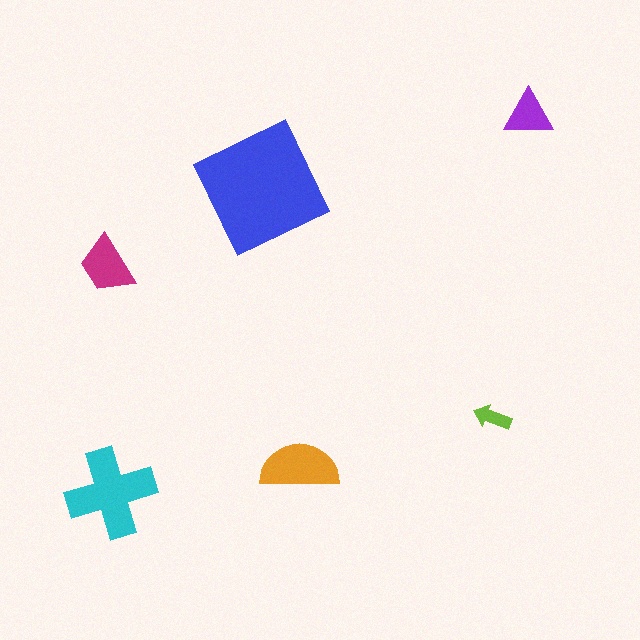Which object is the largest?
The blue square.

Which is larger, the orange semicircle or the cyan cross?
The cyan cross.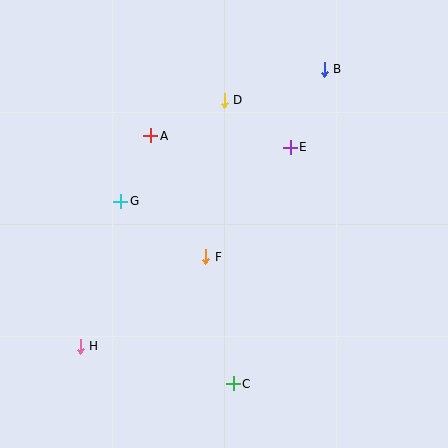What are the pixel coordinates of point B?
Point B is at (324, 69).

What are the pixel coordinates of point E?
Point E is at (290, 147).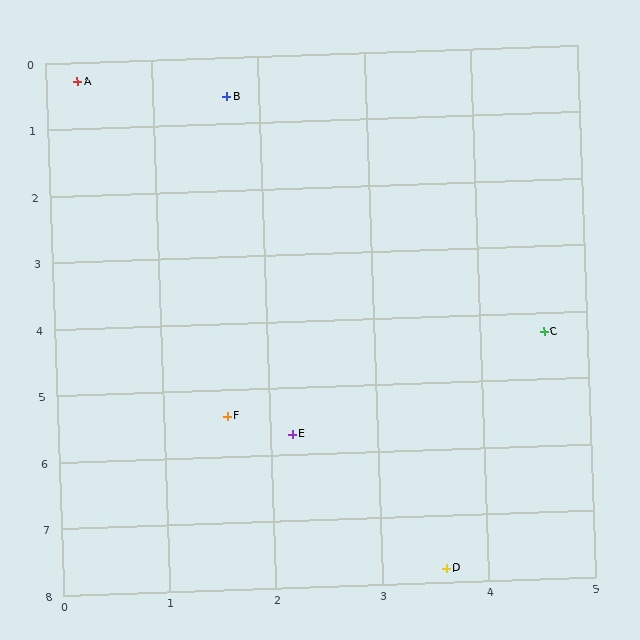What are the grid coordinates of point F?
Point F is at approximately (1.6, 5.4).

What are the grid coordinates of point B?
Point B is at approximately (1.7, 0.6).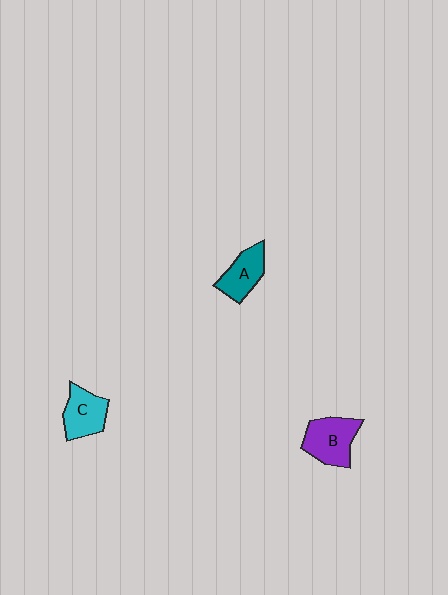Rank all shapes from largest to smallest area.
From largest to smallest: B (purple), C (cyan), A (teal).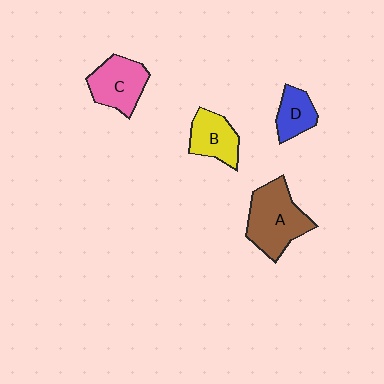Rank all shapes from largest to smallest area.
From largest to smallest: A (brown), C (pink), B (yellow), D (blue).